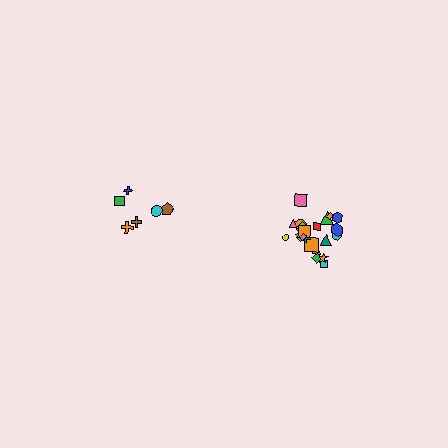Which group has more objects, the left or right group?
The right group.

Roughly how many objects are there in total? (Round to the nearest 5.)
Roughly 30 objects in total.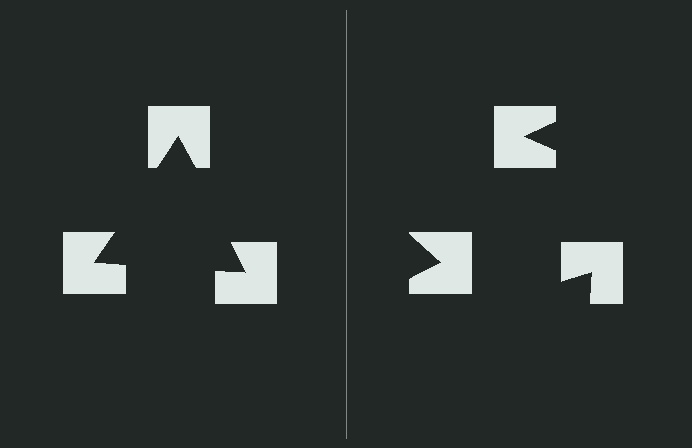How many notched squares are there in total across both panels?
6 — 3 on each side.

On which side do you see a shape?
An illusory triangle appears on the left side. On the right side the wedge cuts are rotated, so no coherent shape forms.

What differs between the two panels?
The notched squares are positioned identically on both sides; only the wedge orientations differ. On the left they align to a triangle; on the right they are misaligned.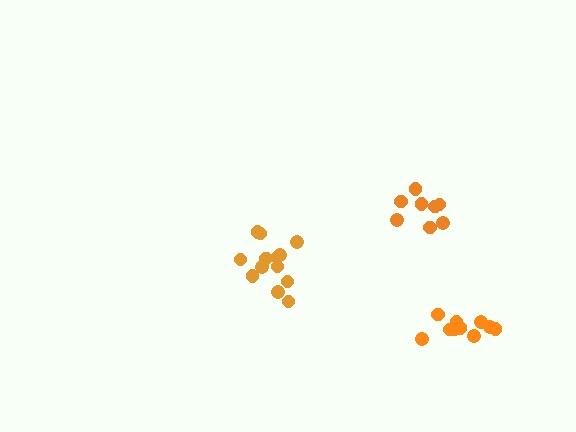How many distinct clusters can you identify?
There are 3 distinct clusters.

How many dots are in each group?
Group 1: 8 dots, Group 2: 10 dots, Group 3: 13 dots (31 total).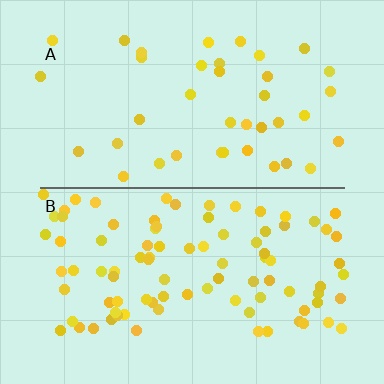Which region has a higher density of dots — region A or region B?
B (the bottom).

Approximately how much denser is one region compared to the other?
Approximately 2.2× — region B over region A.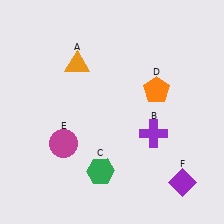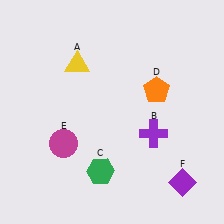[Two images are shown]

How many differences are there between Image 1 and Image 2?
There is 1 difference between the two images.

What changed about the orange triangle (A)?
In Image 1, A is orange. In Image 2, it changed to yellow.